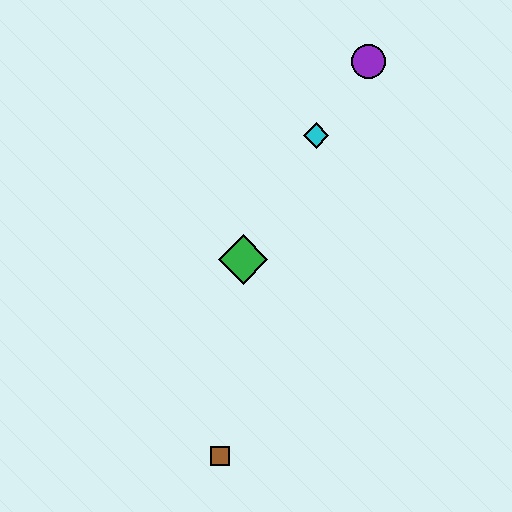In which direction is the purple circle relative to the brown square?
The purple circle is above the brown square.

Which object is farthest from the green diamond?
The purple circle is farthest from the green diamond.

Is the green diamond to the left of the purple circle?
Yes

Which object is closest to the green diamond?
The cyan diamond is closest to the green diamond.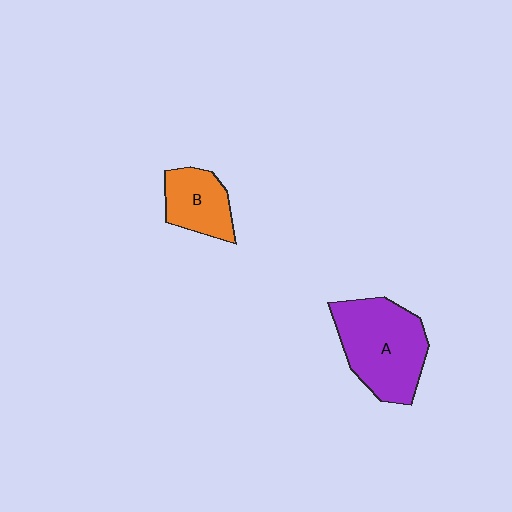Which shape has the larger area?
Shape A (purple).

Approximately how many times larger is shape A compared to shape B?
Approximately 1.9 times.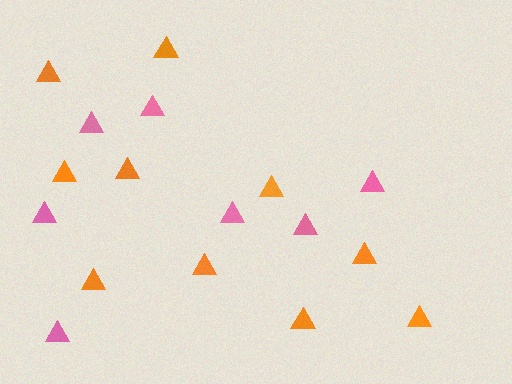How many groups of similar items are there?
There are 2 groups: one group of pink triangles (7) and one group of orange triangles (10).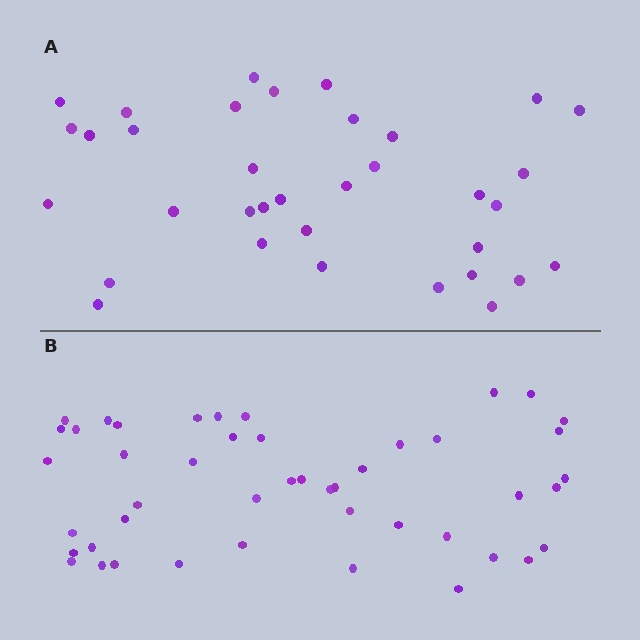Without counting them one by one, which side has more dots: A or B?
Region B (the bottom region) has more dots.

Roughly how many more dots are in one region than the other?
Region B has roughly 12 or so more dots than region A.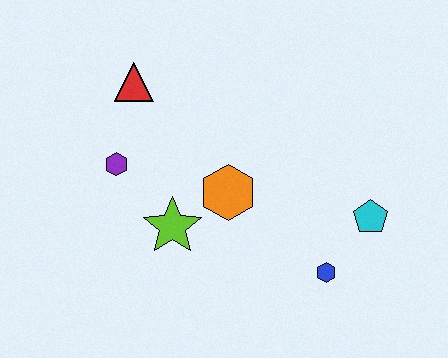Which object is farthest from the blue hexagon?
The red triangle is farthest from the blue hexagon.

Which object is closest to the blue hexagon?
The cyan pentagon is closest to the blue hexagon.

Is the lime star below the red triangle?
Yes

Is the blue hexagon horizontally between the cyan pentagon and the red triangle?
Yes